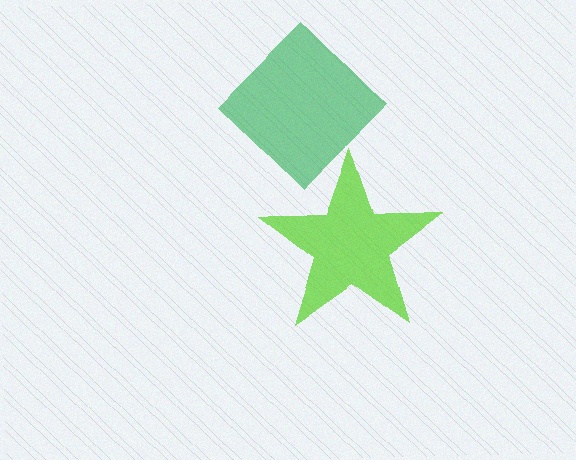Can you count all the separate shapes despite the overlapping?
Yes, there are 2 separate shapes.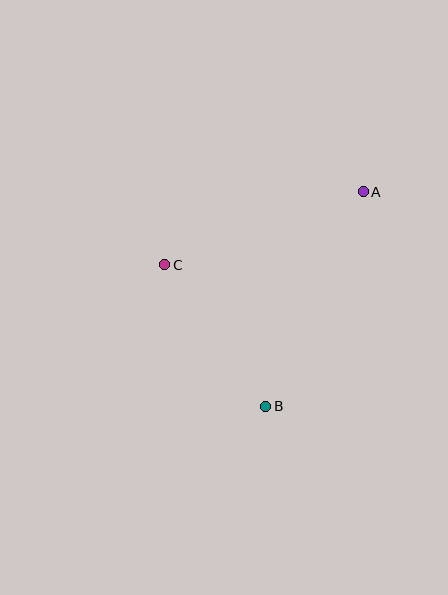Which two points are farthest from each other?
Points A and B are farthest from each other.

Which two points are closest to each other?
Points B and C are closest to each other.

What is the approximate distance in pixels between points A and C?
The distance between A and C is approximately 212 pixels.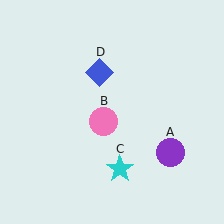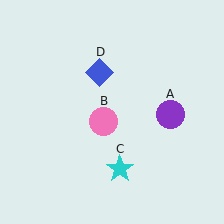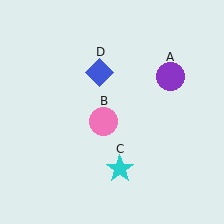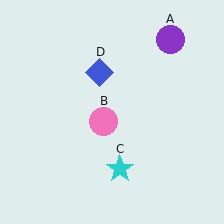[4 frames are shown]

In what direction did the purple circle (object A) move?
The purple circle (object A) moved up.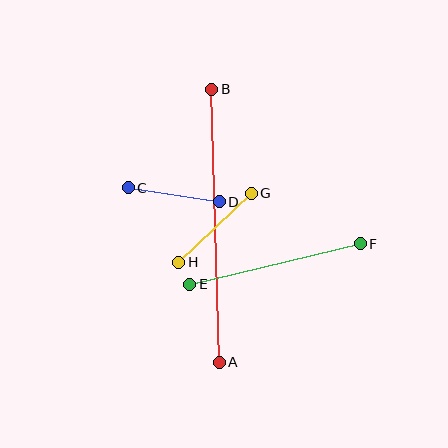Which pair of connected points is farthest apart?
Points A and B are farthest apart.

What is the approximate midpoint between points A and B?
The midpoint is at approximately (215, 226) pixels.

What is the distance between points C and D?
The distance is approximately 92 pixels.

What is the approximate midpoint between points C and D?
The midpoint is at approximately (174, 195) pixels.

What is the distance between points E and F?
The distance is approximately 175 pixels.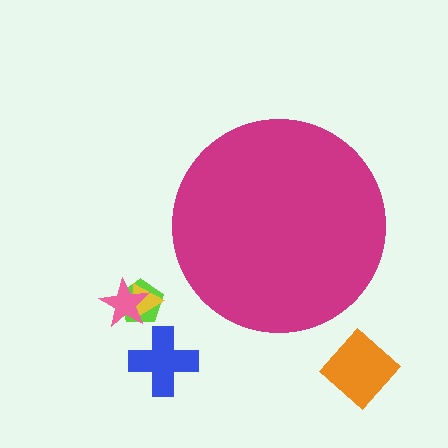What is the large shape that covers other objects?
A magenta circle.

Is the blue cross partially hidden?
No, the blue cross is fully visible.